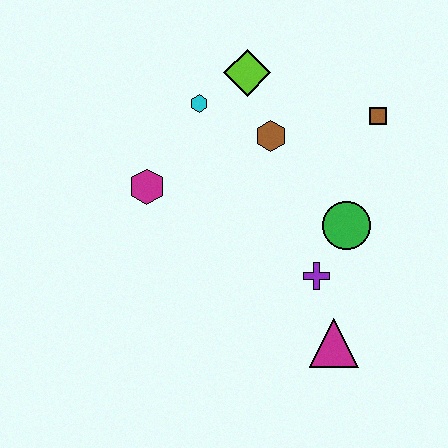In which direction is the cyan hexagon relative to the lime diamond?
The cyan hexagon is to the left of the lime diamond.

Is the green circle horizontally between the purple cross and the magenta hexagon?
No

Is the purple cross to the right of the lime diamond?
Yes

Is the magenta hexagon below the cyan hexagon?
Yes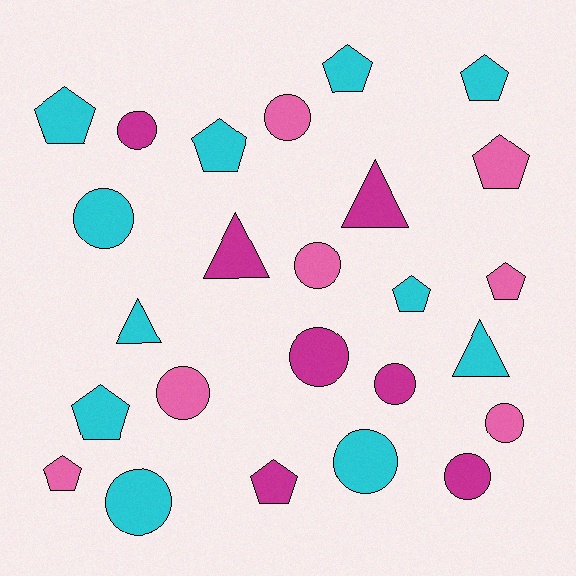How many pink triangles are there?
There are no pink triangles.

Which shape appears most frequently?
Circle, with 11 objects.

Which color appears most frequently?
Cyan, with 11 objects.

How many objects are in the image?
There are 25 objects.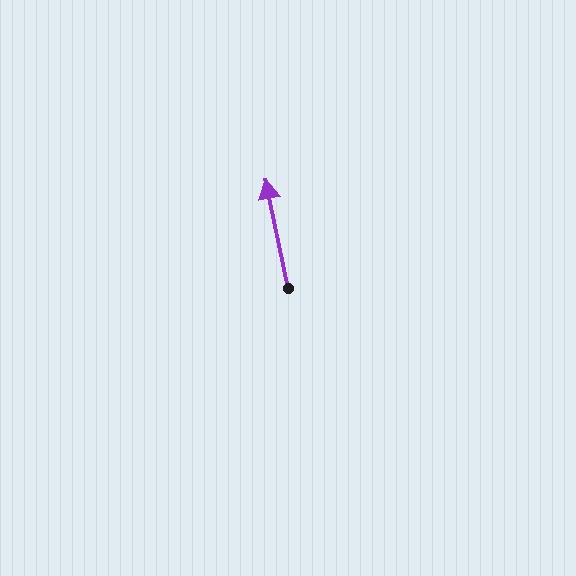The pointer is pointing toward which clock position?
Roughly 12 o'clock.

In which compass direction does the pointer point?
North.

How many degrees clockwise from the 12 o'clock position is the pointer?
Approximately 348 degrees.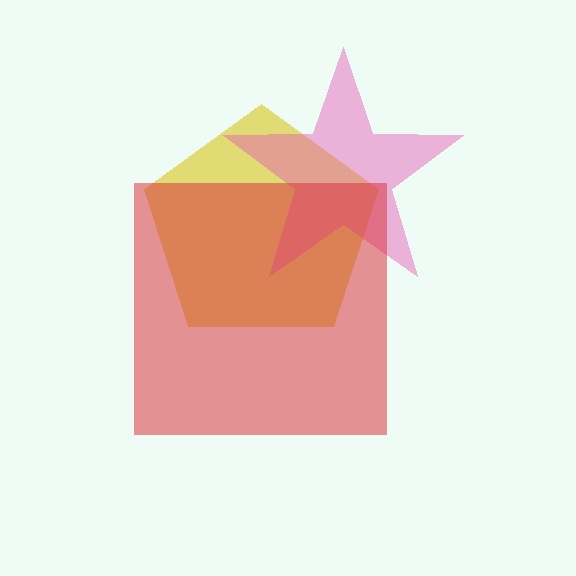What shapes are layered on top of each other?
The layered shapes are: a yellow pentagon, a pink star, a red square.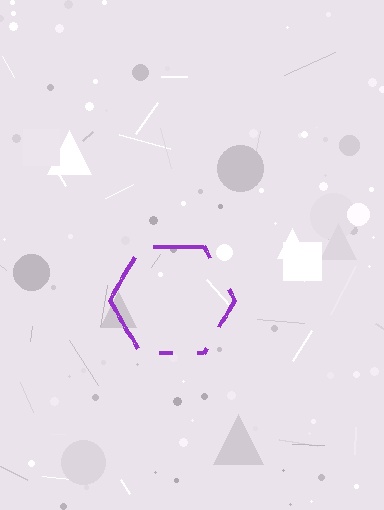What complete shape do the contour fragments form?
The contour fragments form a hexagon.